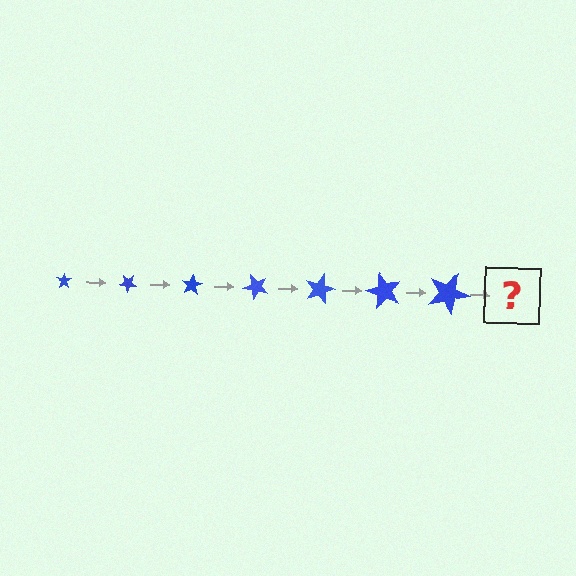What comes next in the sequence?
The next element should be a star, larger than the previous one and rotated 280 degrees from the start.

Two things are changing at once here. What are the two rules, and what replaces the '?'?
The two rules are that the star grows larger each step and it rotates 40 degrees each step. The '?' should be a star, larger than the previous one and rotated 280 degrees from the start.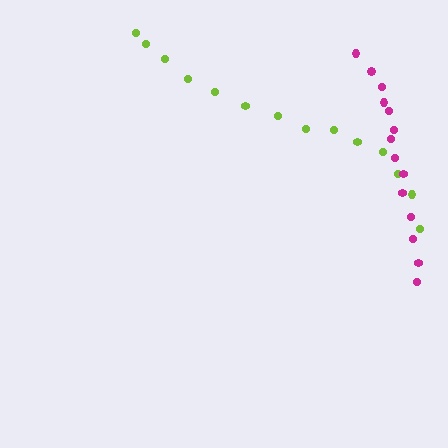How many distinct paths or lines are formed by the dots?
There are 2 distinct paths.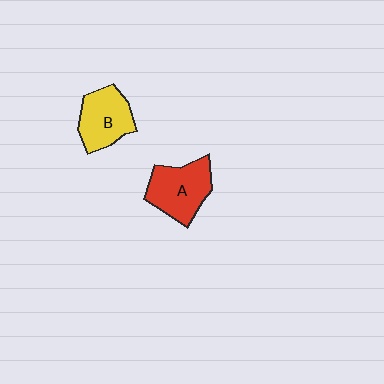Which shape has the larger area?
Shape A (red).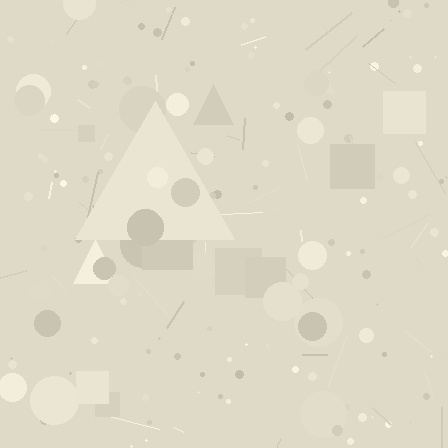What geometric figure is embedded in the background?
A triangle is embedded in the background.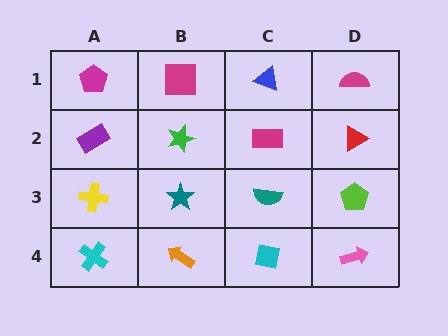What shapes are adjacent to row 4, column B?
A teal star (row 3, column B), a cyan cross (row 4, column A), a cyan square (row 4, column C).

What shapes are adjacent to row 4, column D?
A lime pentagon (row 3, column D), a cyan square (row 4, column C).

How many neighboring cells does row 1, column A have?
2.